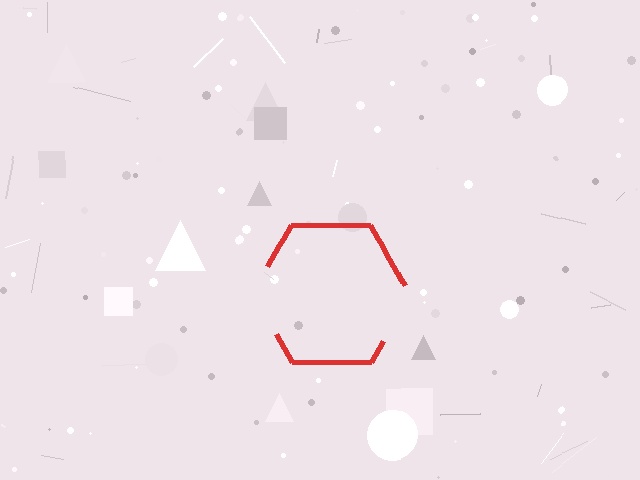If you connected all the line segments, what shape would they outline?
They would outline a hexagon.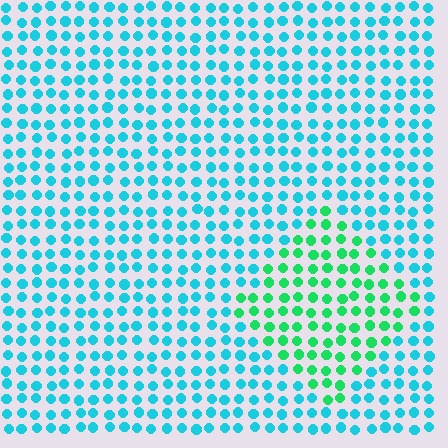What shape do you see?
I see a diamond.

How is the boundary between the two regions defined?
The boundary is defined purely by a slight shift in hue (about 44 degrees). Spacing, size, and orientation are identical on both sides.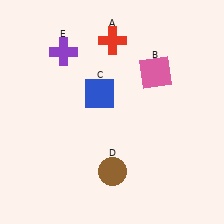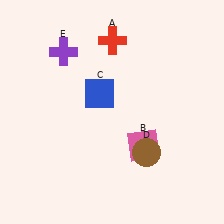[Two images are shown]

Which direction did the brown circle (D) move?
The brown circle (D) moved right.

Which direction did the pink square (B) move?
The pink square (B) moved down.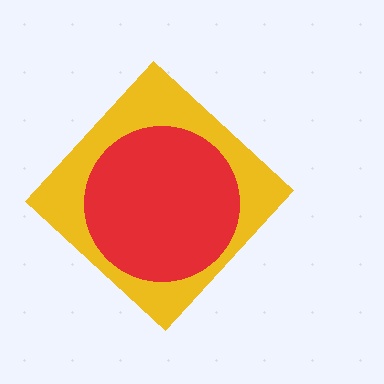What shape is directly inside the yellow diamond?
The red circle.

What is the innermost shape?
The red circle.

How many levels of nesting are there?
2.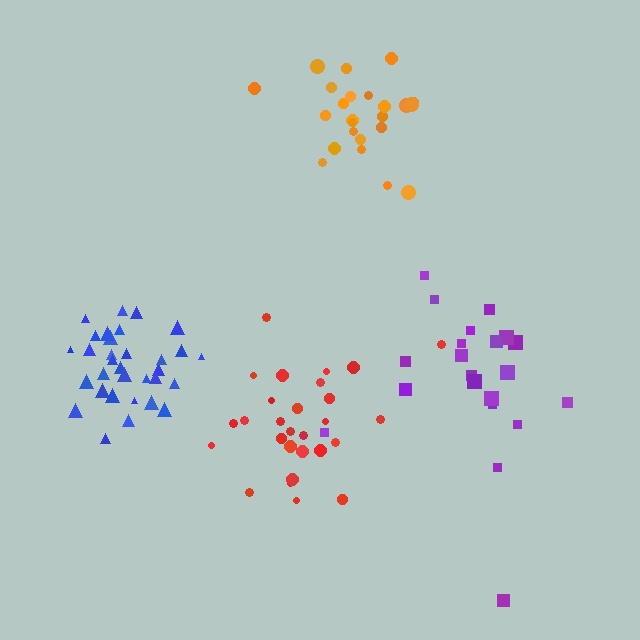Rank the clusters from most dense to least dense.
blue, orange, red, purple.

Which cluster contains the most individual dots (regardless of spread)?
Blue (32).